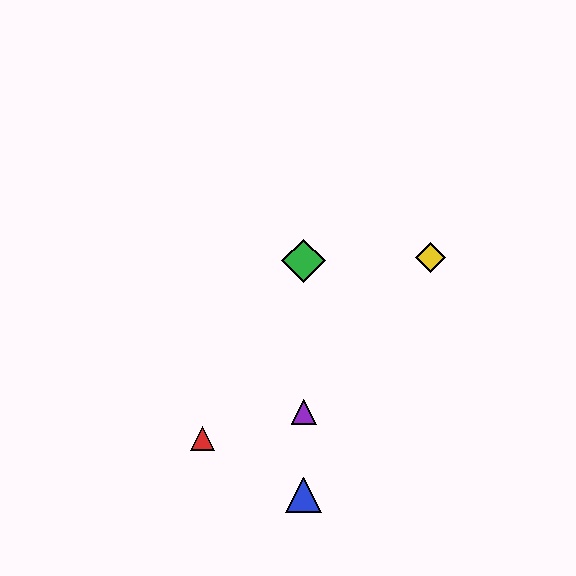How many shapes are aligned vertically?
3 shapes (the blue triangle, the green diamond, the purple triangle) are aligned vertically.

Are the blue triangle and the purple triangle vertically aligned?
Yes, both are at x≈304.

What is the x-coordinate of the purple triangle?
The purple triangle is at x≈304.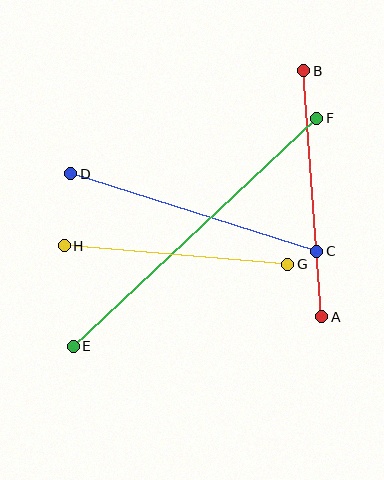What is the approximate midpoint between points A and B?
The midpoint is at approximately (313, 194) pixels.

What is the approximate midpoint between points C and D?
The midpoint is at approximately (194, 213) pixels.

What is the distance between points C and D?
The distance is approximately 258 pixels.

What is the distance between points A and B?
The distance is approximately 246 pixels.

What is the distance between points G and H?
The distance is approximately 225 pixels.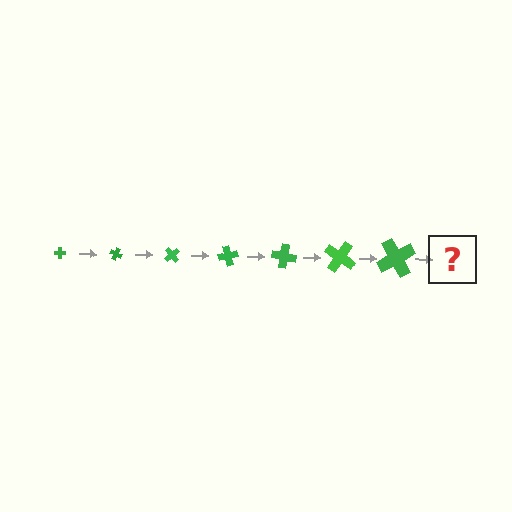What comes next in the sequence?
The next element should be a cross, larger than the previous one and rotated 175 degrees from the start.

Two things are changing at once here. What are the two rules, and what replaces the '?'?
The two rules are that the cross grows larger each step and it rotates 25 degrees each step. The '?' should be a cross, larger than the previous one and rotated 175 degrees from the start.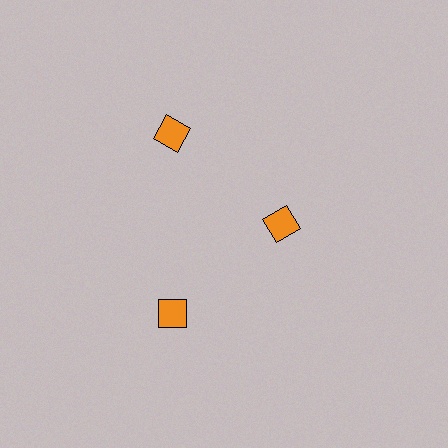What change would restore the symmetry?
The symmetry would be restored by moving it outward, back onto the ring so that all 3 diamonds sit at equal angles and equal distance from the center.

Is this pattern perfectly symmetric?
No. The 3 orange diamonds are arranged in a ring, but one element near the 3 o'clock position is pulled inward toward the center, breaking the 3-fold rotational symmetry.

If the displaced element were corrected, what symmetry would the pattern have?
It would have 3-fold rotational symmetry — the pattern would map onto itself every 120 degrees.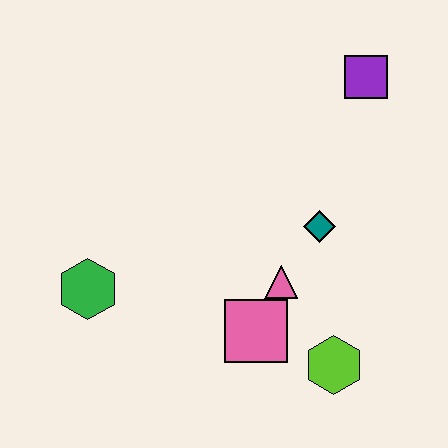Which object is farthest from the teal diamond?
The green hexagon is farthest from the teal diamond.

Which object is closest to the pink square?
The pink triangle is closest to the pink square.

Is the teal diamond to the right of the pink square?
Yes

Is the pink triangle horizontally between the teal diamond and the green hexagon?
Yes